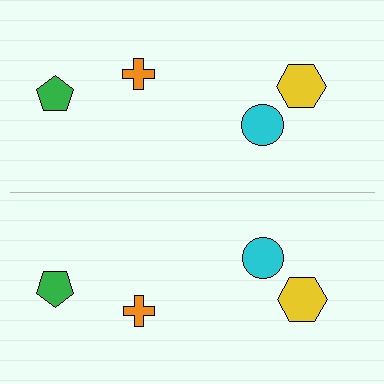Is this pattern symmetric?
Yes, this pattern has bilateral (reflection) symmetry.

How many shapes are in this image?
There are 8 shapes in this image.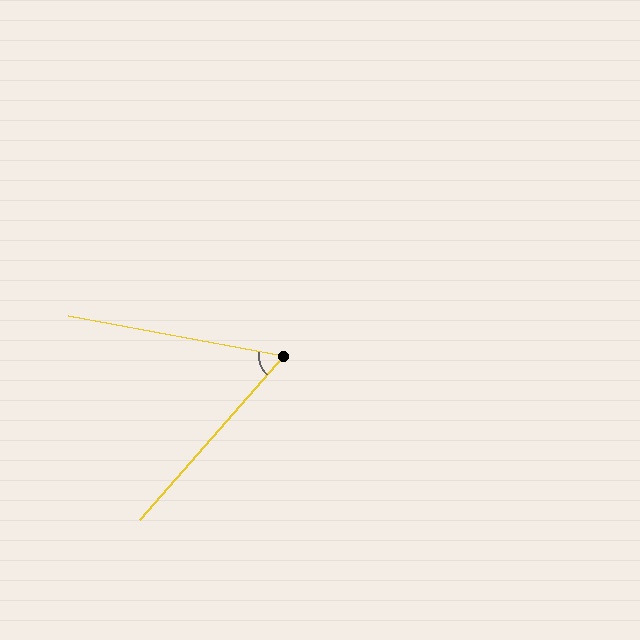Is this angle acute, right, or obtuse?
It is acute.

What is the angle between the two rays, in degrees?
Approximately 59 degrees.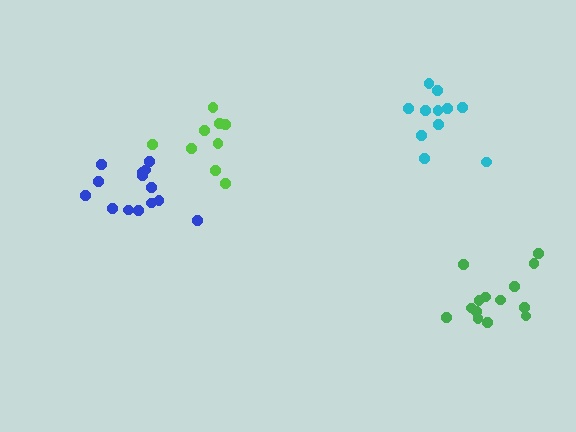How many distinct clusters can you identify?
There are 4 distinct clusters.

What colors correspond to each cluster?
The clusters are colored: lime, blue, green, cyan.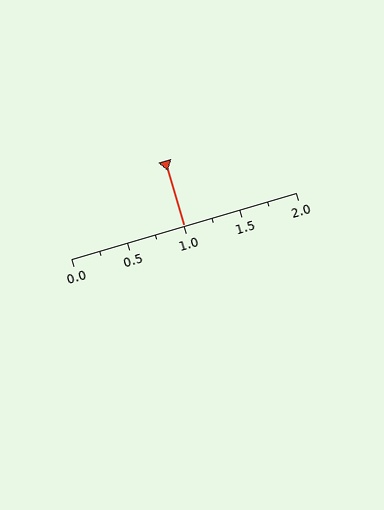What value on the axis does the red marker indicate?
The marker indicates approximately 1.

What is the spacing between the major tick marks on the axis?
The major ticks are spaced 0.5 apart.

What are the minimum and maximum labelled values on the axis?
The axis runs from 0.0 to 2.0.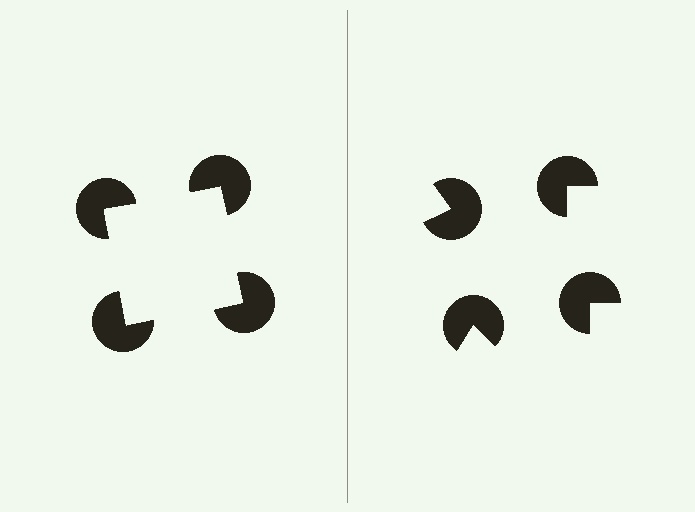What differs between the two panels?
The pac-man discs are positioned identically on both sides; only the wedge orientations differ. On the left they align to a square; on the right they are misaligned.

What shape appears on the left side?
An illusory square.